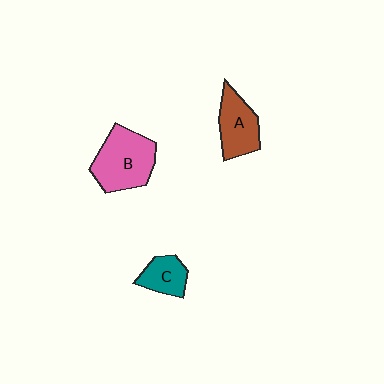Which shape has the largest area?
Shape B (pink).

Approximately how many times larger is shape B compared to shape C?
Approximately 2.0 times.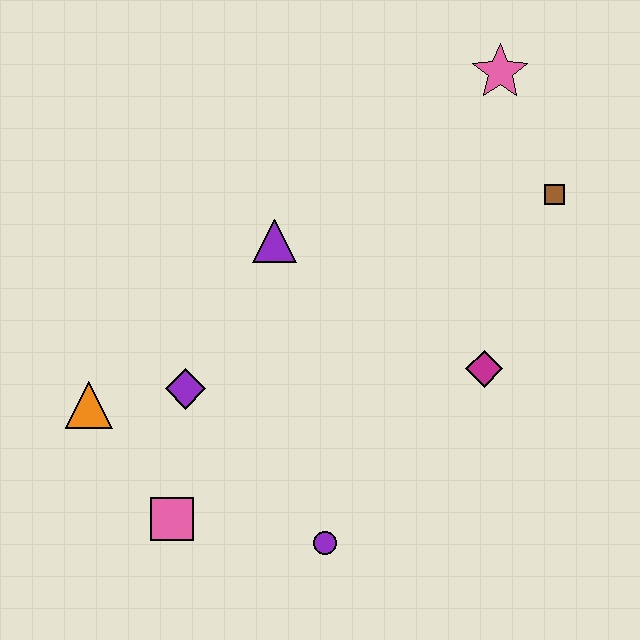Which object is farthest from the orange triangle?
The pink star is farthest from the orange triangle.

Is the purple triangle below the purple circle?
No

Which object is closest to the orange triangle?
The purple diamond is closest to the orange triangle.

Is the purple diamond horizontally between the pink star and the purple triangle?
No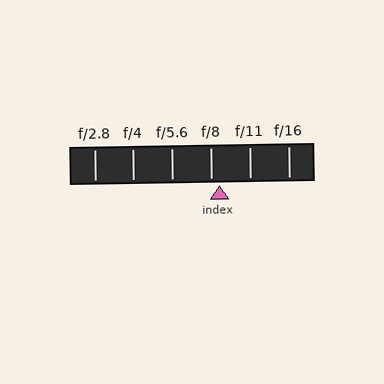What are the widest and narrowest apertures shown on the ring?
The widest aperture shown is f/2.8 and the narrowest is f/16.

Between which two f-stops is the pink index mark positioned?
The index mark is between f/8 and f/11.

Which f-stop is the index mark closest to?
The index mark is closest to f/8.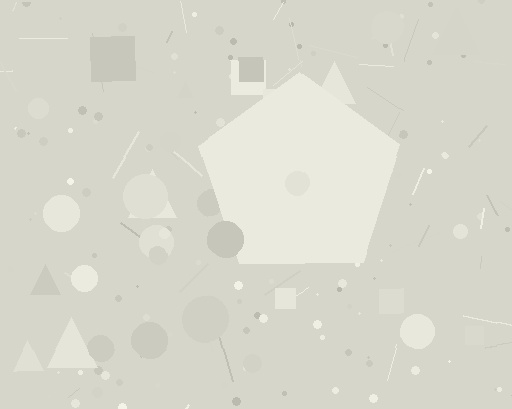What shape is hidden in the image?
A pentagon is hidden in the image.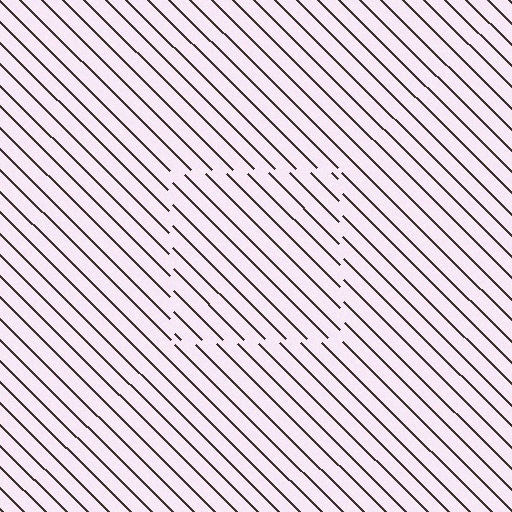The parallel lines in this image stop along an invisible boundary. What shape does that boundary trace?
An illusory square. The interior of the shape contains the same grating, shifted by half a period — the contour is defined by the phase discontinuity where line-ends from the inner and outer gratings abut.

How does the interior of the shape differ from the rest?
The interior of the shape contains the same grating, shifted by half a period — the contour is defined by the phase discontinuity where line-ends from the inner and outer gratings abut.